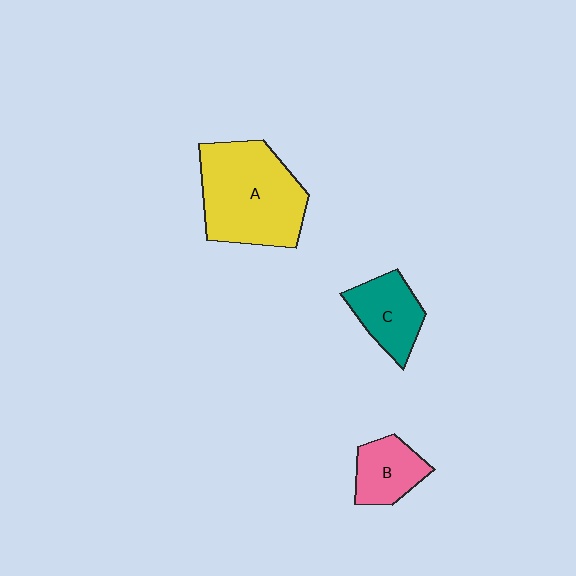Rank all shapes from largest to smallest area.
From largest to smallest: A (yellow), C (teal), B (pink).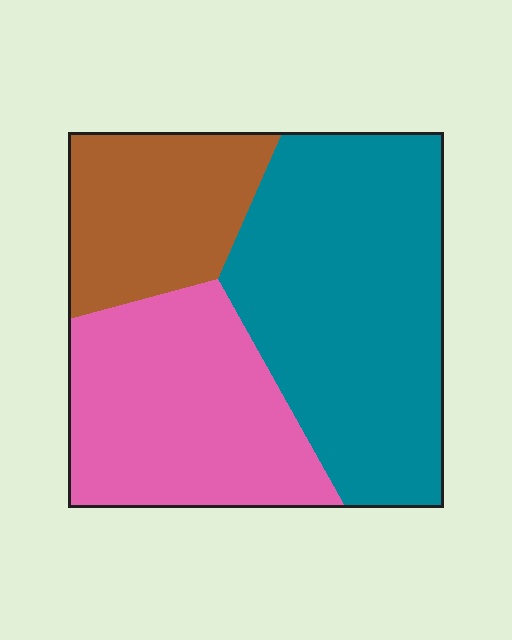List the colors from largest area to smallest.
From largest to smallest: teal, pink, brown.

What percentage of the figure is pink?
Pink takes up about one third (1/3) of the figure.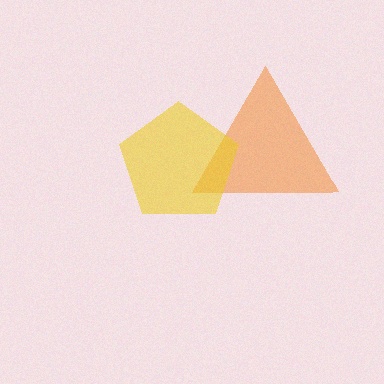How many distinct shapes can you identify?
There are 2 distinct shapes: an orange triangle, a yellow pentagon.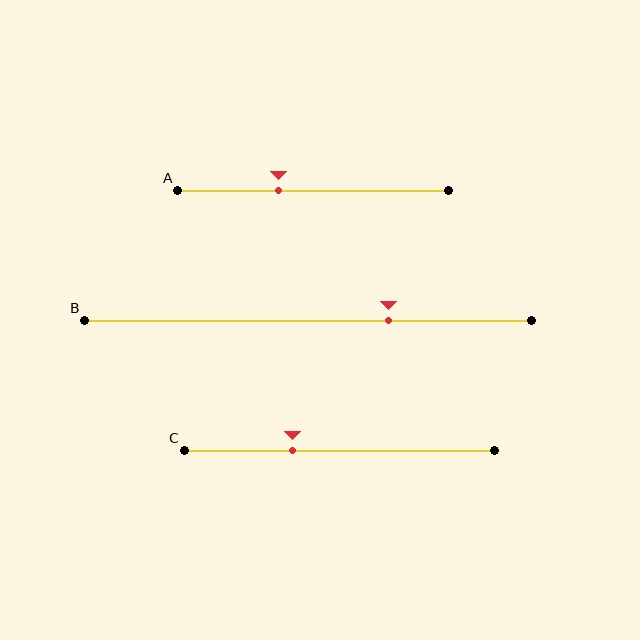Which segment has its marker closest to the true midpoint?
Segment A has its marker closest to the true midpoint.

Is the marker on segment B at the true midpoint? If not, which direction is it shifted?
No, the marker on segment B is shifted to the right by about 18% of the segment length.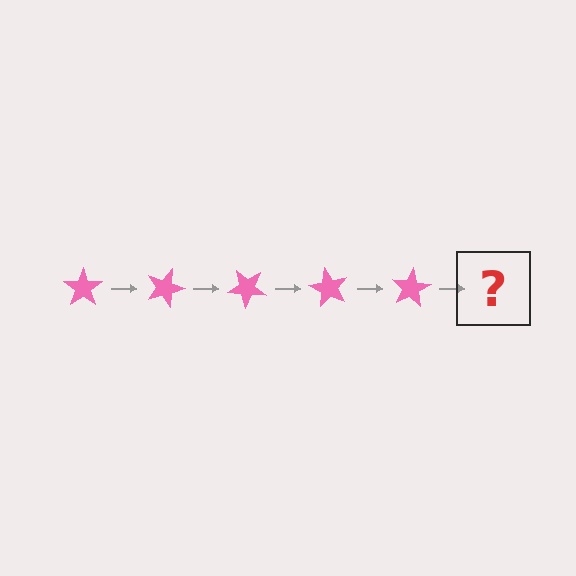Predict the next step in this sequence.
The next step is a pink star rotated 100 degrees.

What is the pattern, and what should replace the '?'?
The pattern is that the star rotates 20 degrees each step. The '?' should be a pink star rotated 100 degrees.